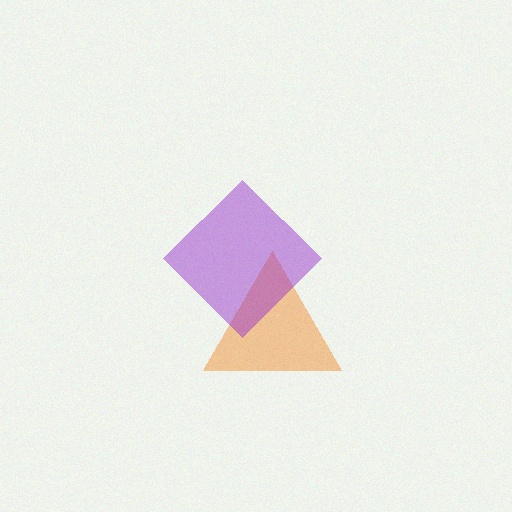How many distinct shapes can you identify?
There are 2 distinct shapes: an orange triangle, a purple diamond.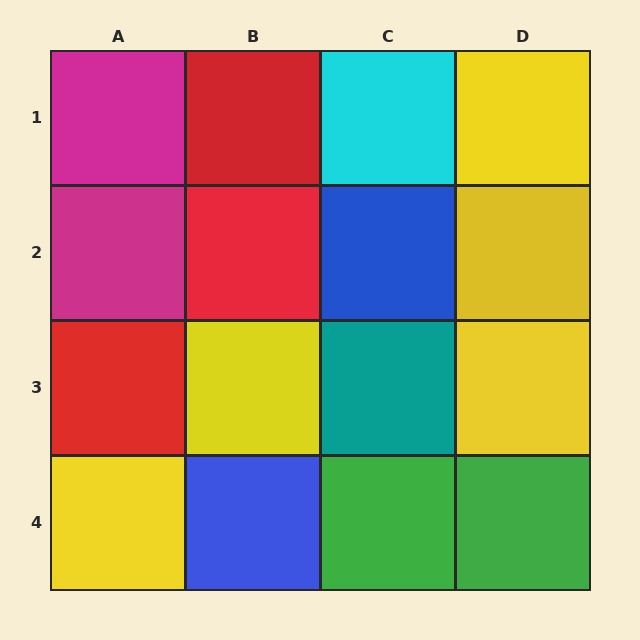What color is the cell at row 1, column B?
Red.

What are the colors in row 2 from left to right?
Magenta, red, blue, yellow.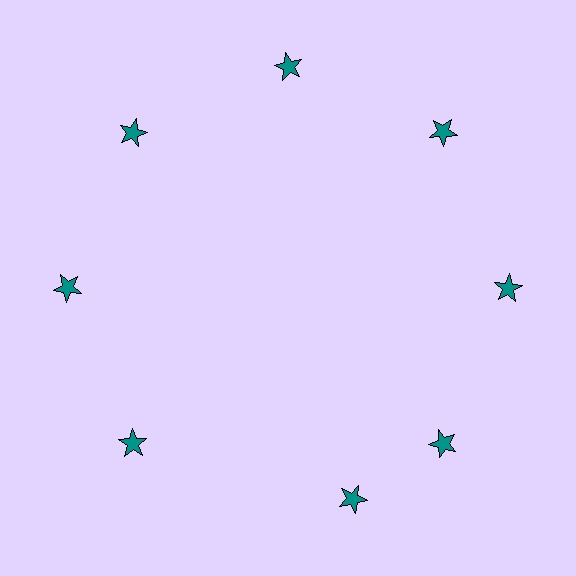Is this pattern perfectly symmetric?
No. The 8 teal stars are arranged in a ring, but one element near the 6 o'clock position is rotated out of alignment along the ring, breaking the 8-fold rotational symmetry.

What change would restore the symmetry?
The symmetry would be restored by rotating it back into even spacing with its neighbors so that all 8 stars sit at equal angles and equal distance from the center.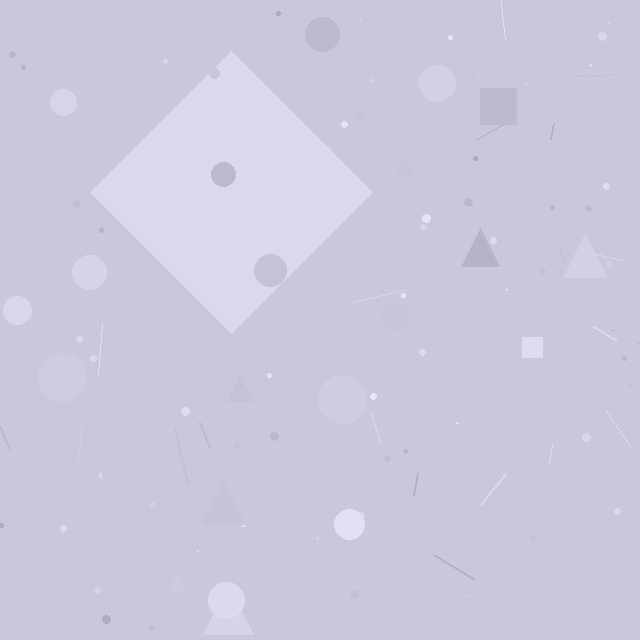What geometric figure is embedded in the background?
A diamond is embedded in the background.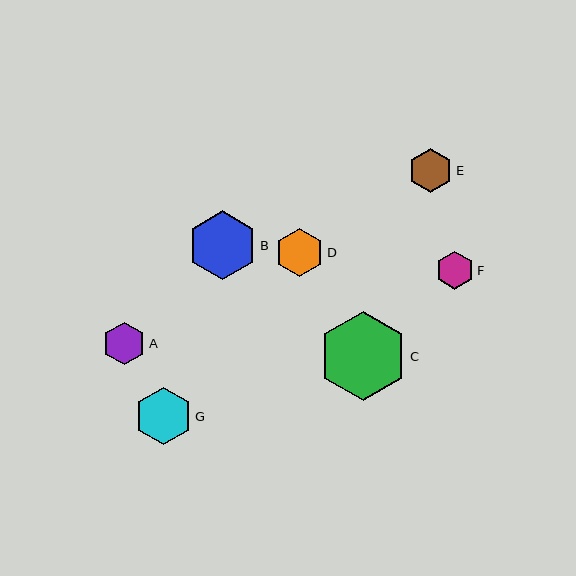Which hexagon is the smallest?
Hexagon F is the smallest with a size of approximately 38 pixels.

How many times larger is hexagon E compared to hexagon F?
Hexagon E is approximately 1.2 times the size of hexagon F.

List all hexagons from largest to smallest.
From largest to smallest: C, B, G, D, E, A, F.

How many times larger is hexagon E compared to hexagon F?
Hexagon E is approximately 1.2 times the size of hexagon F.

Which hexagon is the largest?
Hexagon C is the largest with a size of approximately 89 pixels.